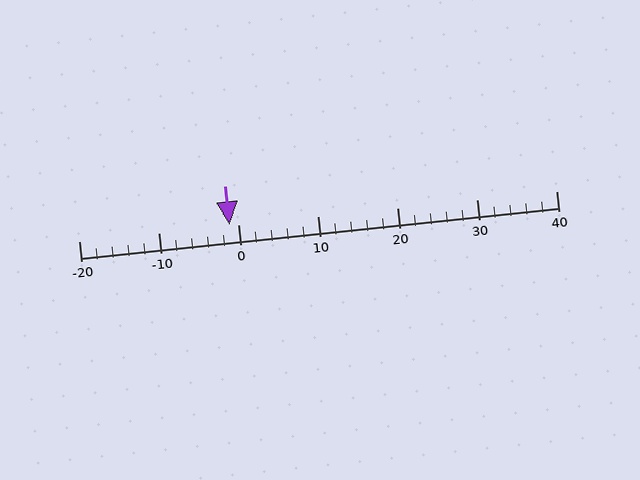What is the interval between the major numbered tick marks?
The major tick marks are spaced 10 units apart.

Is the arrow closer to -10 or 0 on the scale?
The arrow is closer to 0.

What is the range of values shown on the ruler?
The ruler shows values from -20 to 40.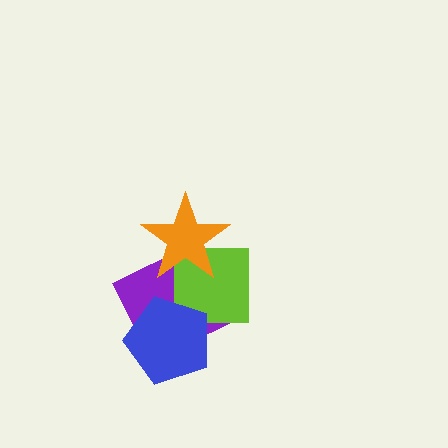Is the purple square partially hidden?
Yes, it is partially covered by another shape.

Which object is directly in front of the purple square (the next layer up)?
The lime square is directly in front of the purple square.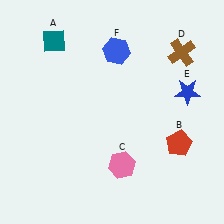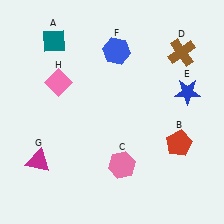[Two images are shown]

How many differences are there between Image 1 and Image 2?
There are 2 differences between the two images.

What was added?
A magenta triangle (G), a pink diamond (H) were added in Image 2.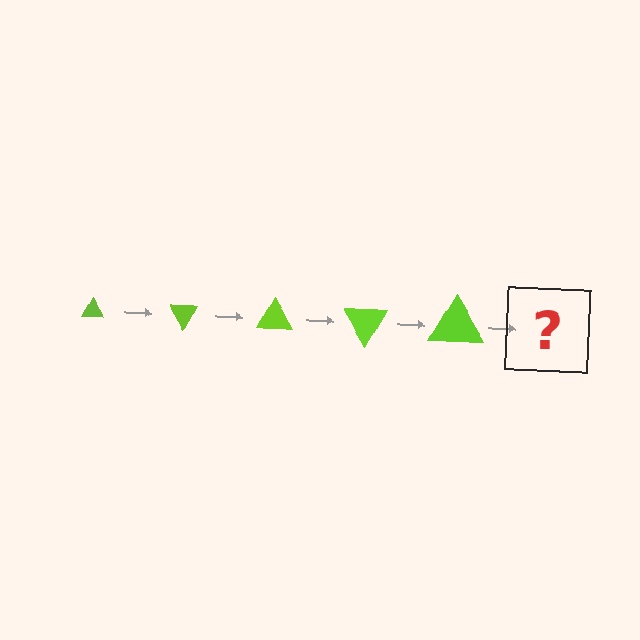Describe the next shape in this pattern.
It should be a triangle, larger than the previous one and rotated 300 degrees from the start.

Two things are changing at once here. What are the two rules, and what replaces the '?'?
The two rules are that the triangle grows larger each step and it rotates 60 degrees each step. The '?' should be a triangle, larger than the previous one and rotated 300 degrees from the start.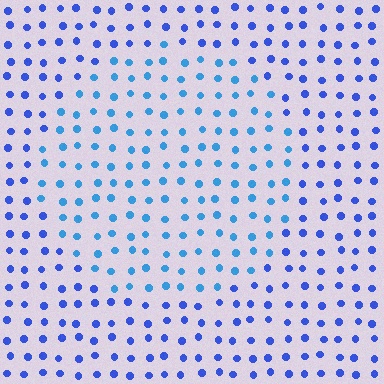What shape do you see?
I see a circle.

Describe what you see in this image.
The image is filled with small blue elements in a uniform arrangement. A circle-shaped region is visible where the elements are tinted to a slightly different hue, forming a subtle color boundary.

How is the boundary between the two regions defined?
The boundary is defined purely by a slight shift in hue (about 26 degrees). Spacing, size, and orientation are identical on both sides.